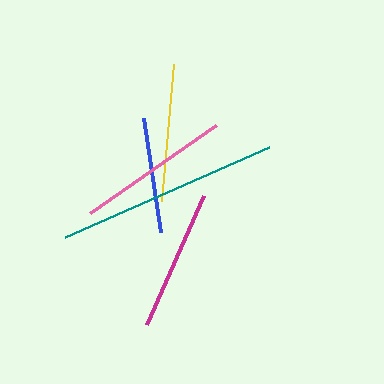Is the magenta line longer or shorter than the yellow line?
The magenta line is longer than the yellow line.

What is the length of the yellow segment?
The yellow segment is approximately 137 pixels long.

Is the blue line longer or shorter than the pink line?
The pink line is longer than the blue line.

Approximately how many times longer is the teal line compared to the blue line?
The teal line is approximately 1.9 times the length of the blue line.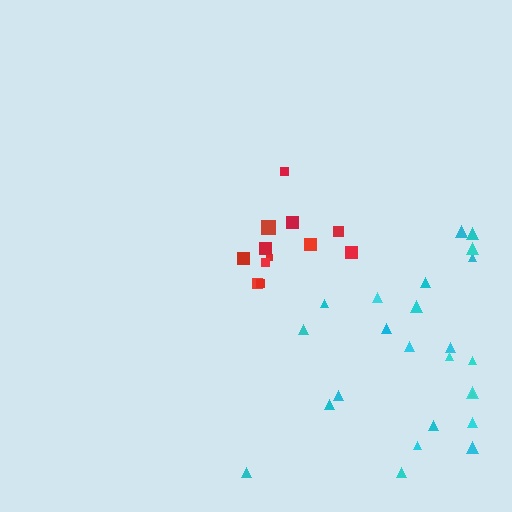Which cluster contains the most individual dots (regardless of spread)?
Cyan (24).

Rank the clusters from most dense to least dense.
red, cyan.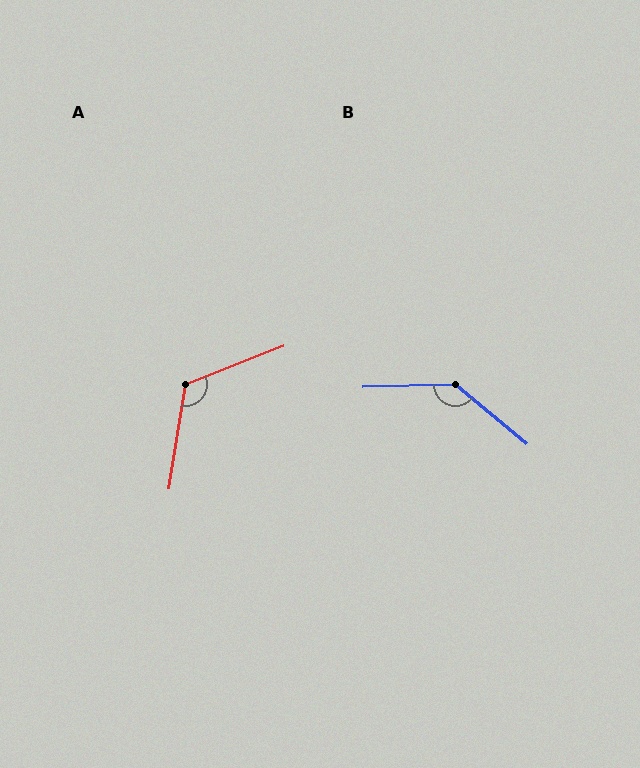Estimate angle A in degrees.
Approximately 120 degrees.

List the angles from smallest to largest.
A (120°), B (139°).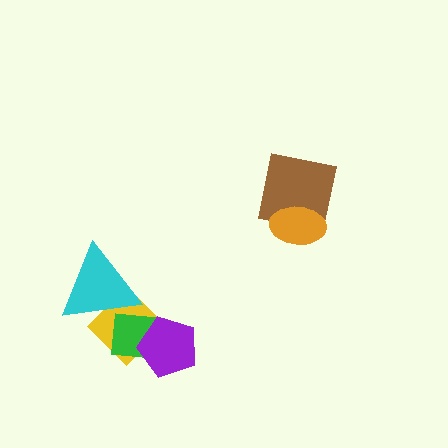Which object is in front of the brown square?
The orange ellipse is in front of the brown square.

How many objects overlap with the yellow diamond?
3 objects overlap with the yellow diamond.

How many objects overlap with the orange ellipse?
1 object overlaps with the orange ellipse.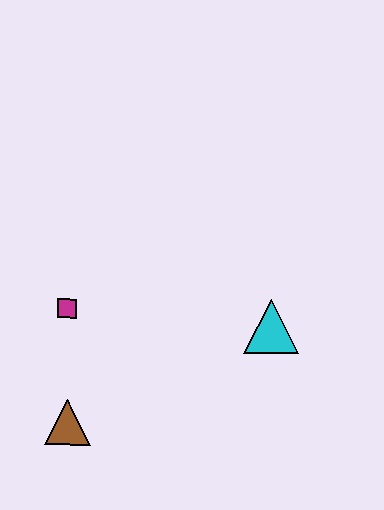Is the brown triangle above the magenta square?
No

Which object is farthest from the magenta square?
The cyan triangle is farthest from the magenta square.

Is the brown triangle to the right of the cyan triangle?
No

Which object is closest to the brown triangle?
The magenta square is closest to the brown triangle.